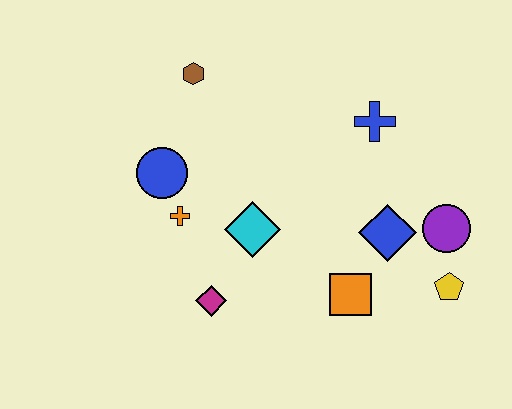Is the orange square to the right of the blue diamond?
No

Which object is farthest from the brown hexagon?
The yellow pentagon is farthest from the brown hexagon.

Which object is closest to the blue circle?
The orange cross is closest to the blue circle.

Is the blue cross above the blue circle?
Yes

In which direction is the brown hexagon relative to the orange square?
The brown hexagon is above the orange square.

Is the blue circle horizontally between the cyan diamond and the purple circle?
No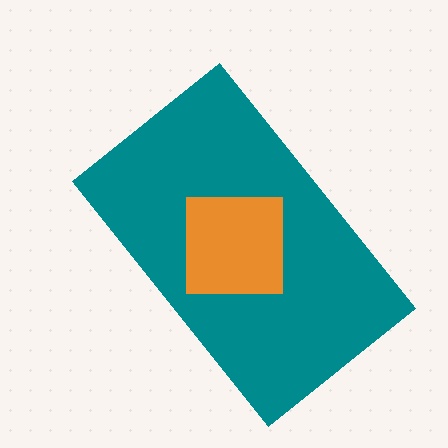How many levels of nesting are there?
2.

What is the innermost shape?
The orange square.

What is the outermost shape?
The teal rectangle.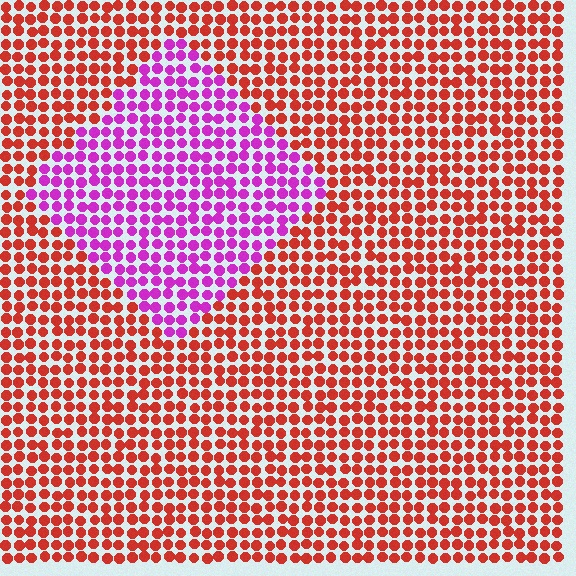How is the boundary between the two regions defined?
The boundary is defined purely by a slight shift in hue (about 61 degrees). Spacing, size, and orientation are identical on both sides.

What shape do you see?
I see a diamond.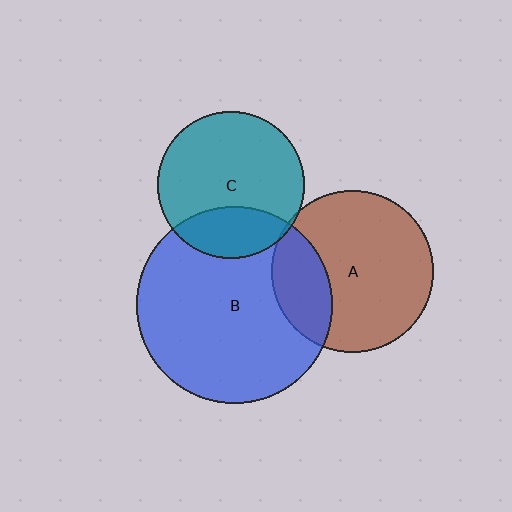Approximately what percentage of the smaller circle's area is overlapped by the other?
Approximately 5%.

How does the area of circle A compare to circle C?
Approximately 1.2 times.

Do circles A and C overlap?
Yes.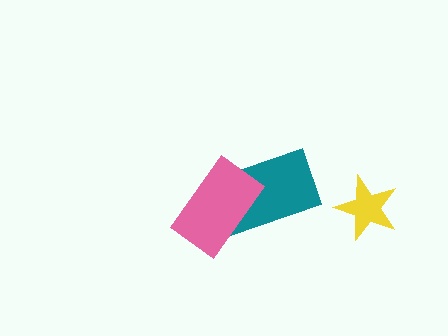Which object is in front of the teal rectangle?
The pink rectangle is in front of the teal rectangle.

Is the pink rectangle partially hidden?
No, no other shape covers it.